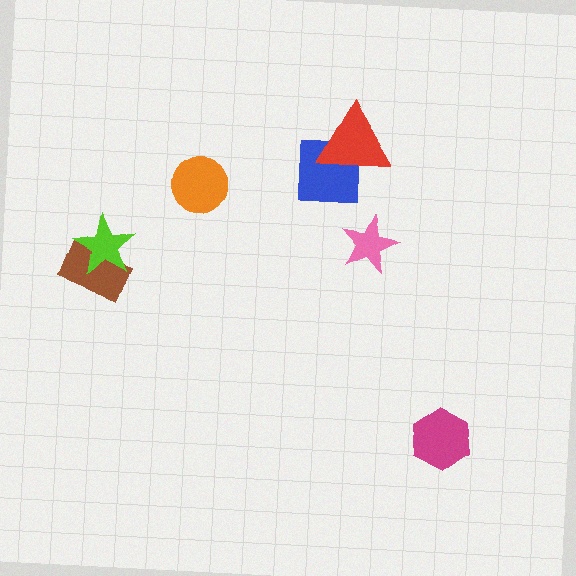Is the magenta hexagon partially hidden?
No, no other shape covers it.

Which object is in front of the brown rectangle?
The lime star is in front of the brown rectangle.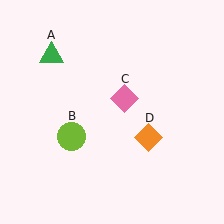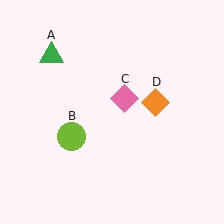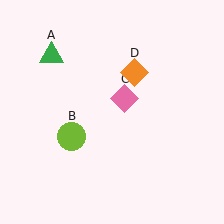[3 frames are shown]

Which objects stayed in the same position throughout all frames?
Green triangle (object A) and lime circle (object B) and pink diamond (object C) remained stationary.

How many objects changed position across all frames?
1 object changed position: orange diamond (object D).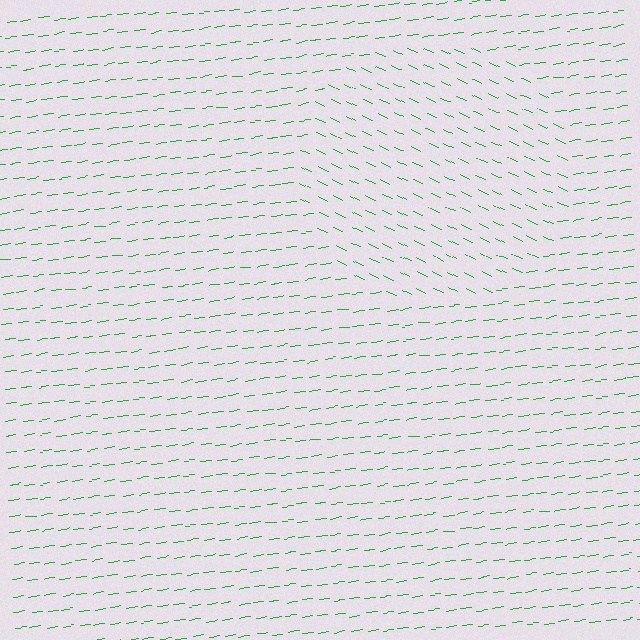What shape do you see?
I see a circle.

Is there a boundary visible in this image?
Yes, there is a texture boundary formed by a change in line orientation.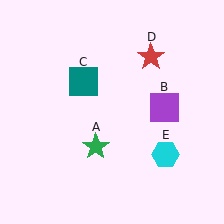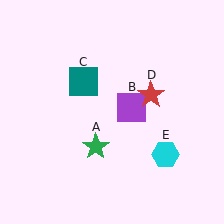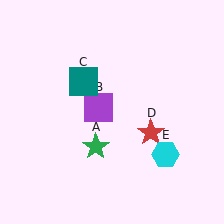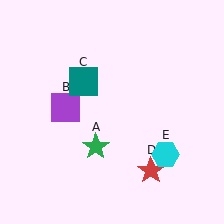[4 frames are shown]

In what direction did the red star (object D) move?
The red star (object D) moved down.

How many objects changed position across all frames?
2 objects changed position: purple square (object B), red star (object D).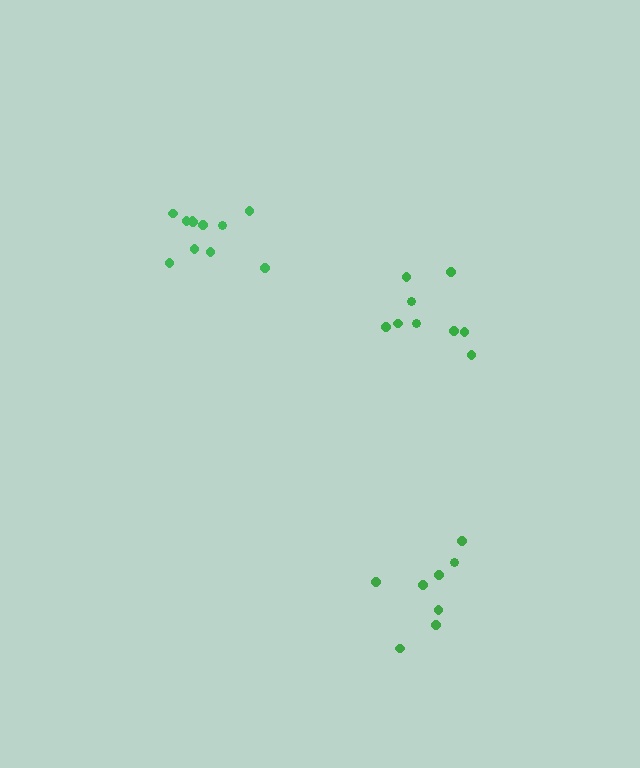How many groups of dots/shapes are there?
There are 3 groups.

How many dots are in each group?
Group 1: 11 dots, Group 2: 9 dots, Group 3: 8 dots (28 total).